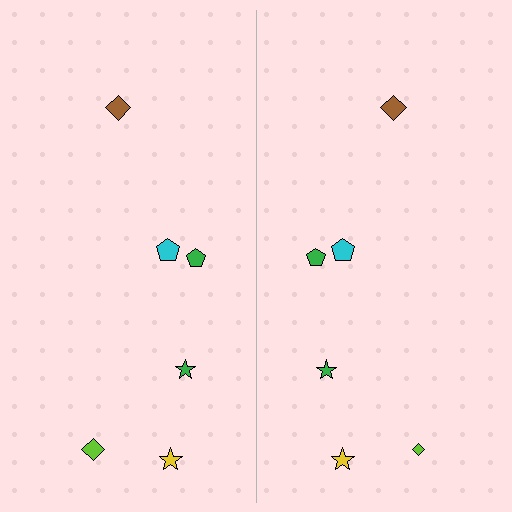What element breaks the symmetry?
The lime diamond on the right side has a different size than its mirror counterpart.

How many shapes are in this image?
There are 12 shapes in this image.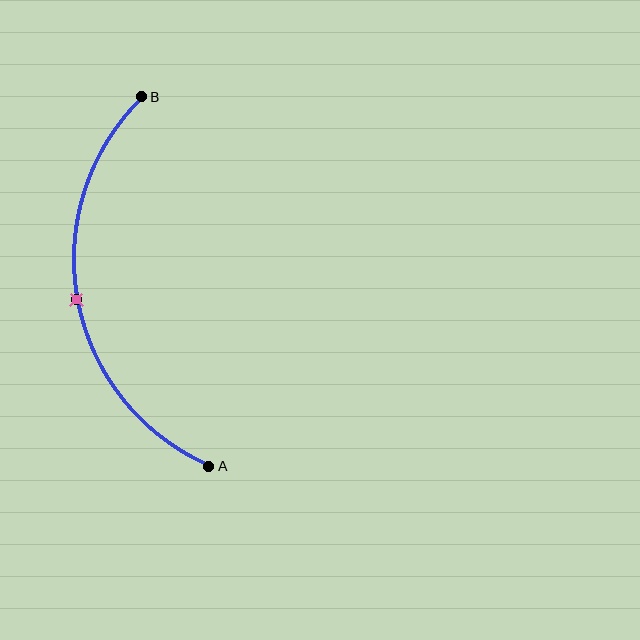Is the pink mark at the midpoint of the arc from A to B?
Yes. The pink mark lies on the arc at equal arc-length from both A and B — it is the arc midpoint.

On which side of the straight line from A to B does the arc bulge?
The arc bulges to the left of the straight line connecting A and B.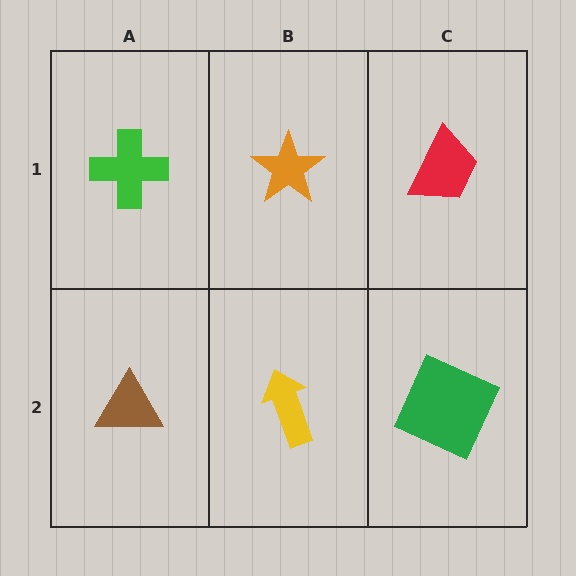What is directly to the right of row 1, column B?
A red trapezoid.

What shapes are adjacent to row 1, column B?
A yellow arrow (row 2, column B), a green cross (row 1, column A), a red trapezoid (row 1, column C).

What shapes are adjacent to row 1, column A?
A brown triangle (row 2, column A), an orange star (row 1, column B).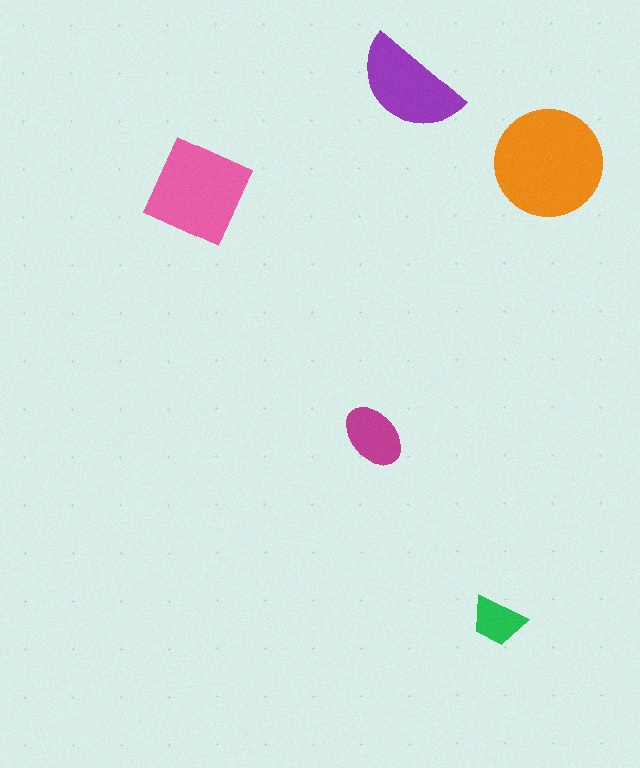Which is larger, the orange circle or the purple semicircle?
The orange circle.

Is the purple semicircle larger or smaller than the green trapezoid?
Larger.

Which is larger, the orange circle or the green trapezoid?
The orange circle.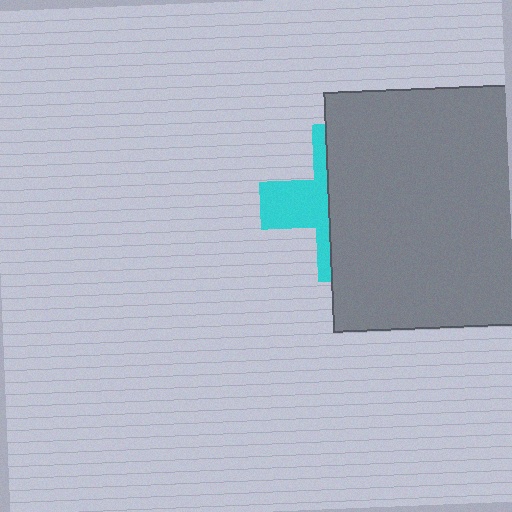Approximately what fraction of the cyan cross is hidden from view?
Roughly 64% of the cyan cross is hidden behind the gray square.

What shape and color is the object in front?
The object in front is a gray square.